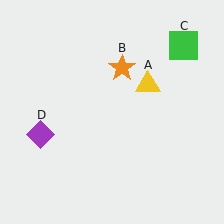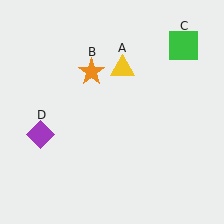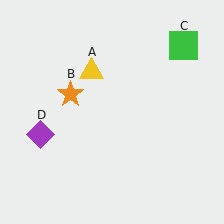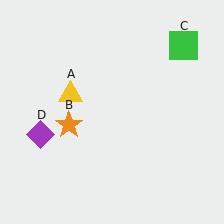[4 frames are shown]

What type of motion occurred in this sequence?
The yellow triangle (object A), orange star (object B) rotated counterclockwise around the center of the scene.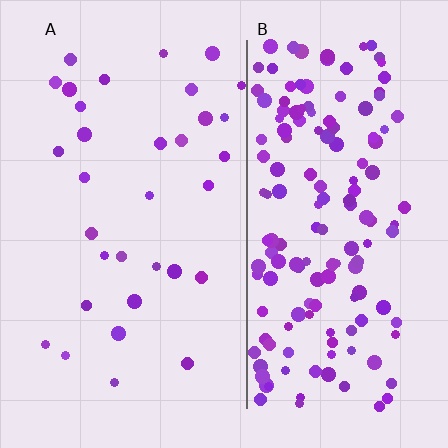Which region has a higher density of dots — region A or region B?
B (the right).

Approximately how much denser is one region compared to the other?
Approximately 4.8× — region B over region A.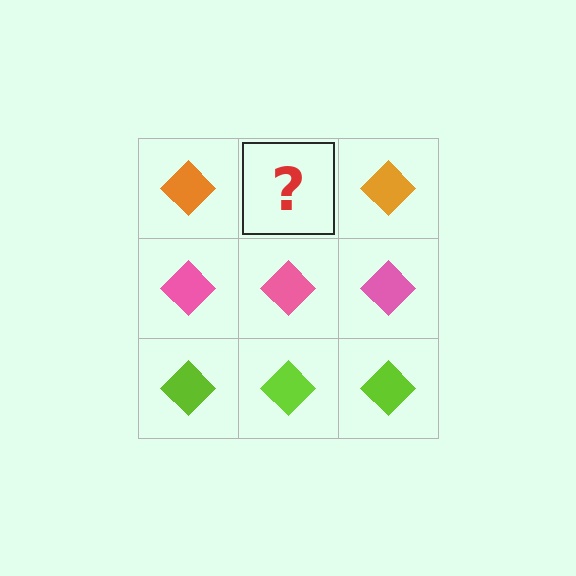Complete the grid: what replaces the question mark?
The question mark should be replaced with an orange diamond.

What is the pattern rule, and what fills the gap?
The rule is that each row has a consistent color. The gap should be filled with an orange diamond.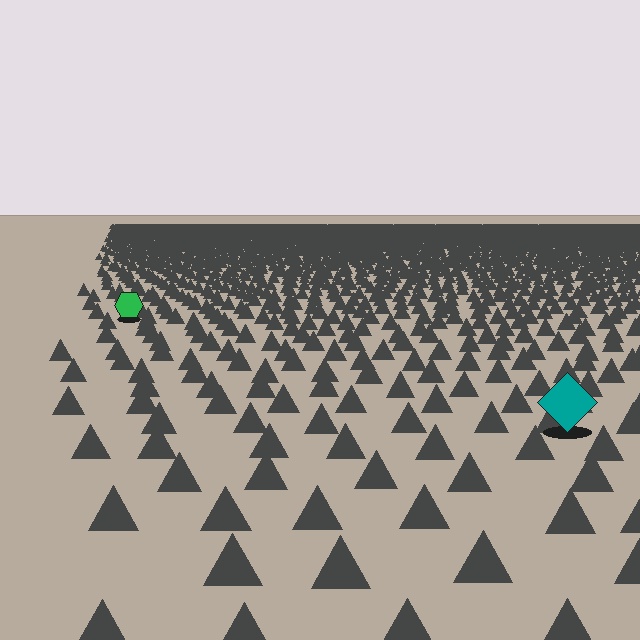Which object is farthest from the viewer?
The green hexagon is farthest from the viewer. It appears smaller and the ground texture around it is denser.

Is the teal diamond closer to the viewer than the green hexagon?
Yes. The teal diamond is closer — you can tell from the texture gradient: the ground texture is coarser near it.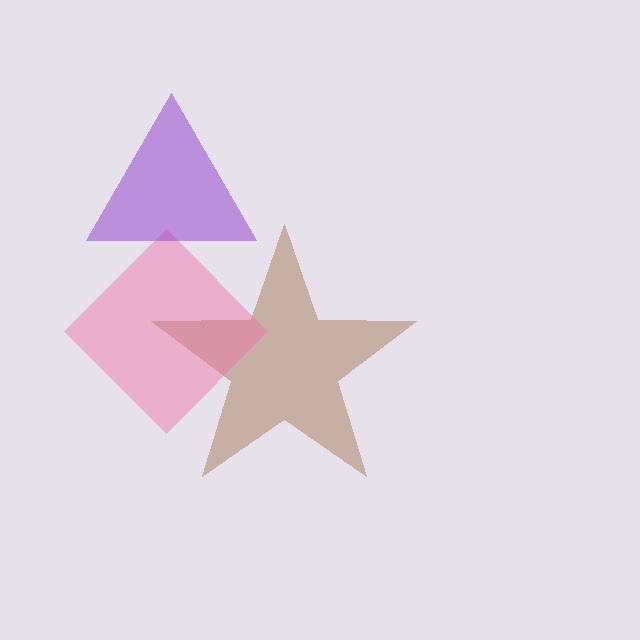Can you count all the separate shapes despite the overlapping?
Yes, there are 3 separate shapes.